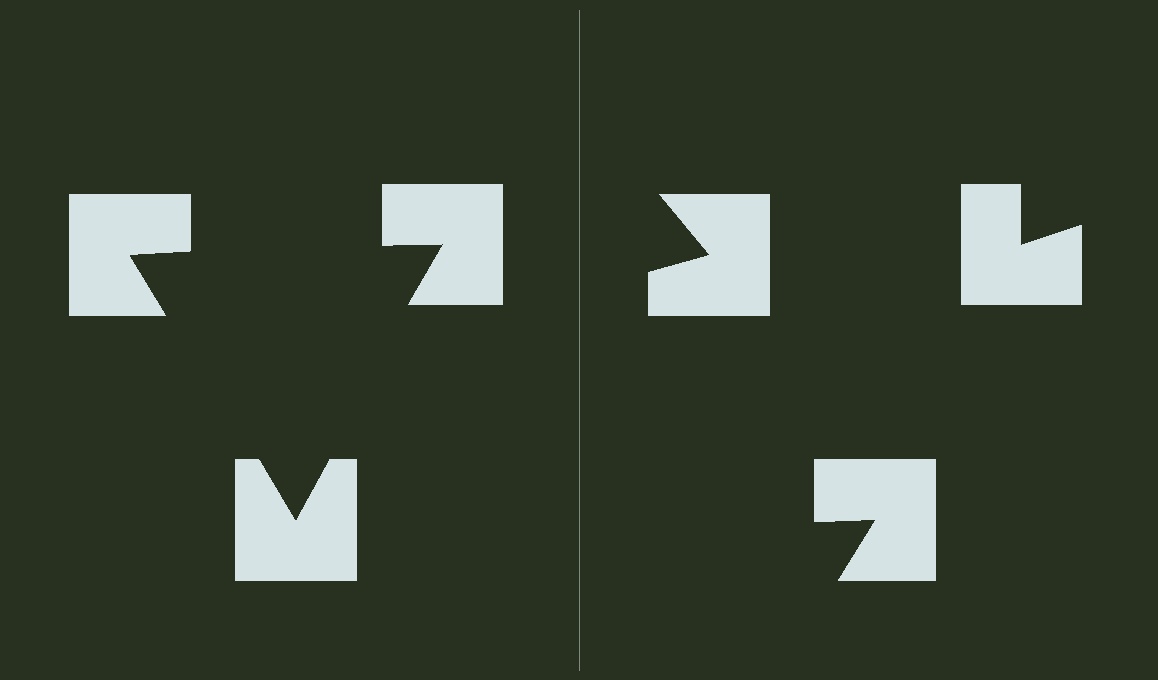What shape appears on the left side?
An illusory triangle.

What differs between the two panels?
The notched squares are positioned identically on both sides; only the wedge orientations differ. On the left they align to a triangle; on the right they are misaligned.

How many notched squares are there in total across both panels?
6 — 3 on each side.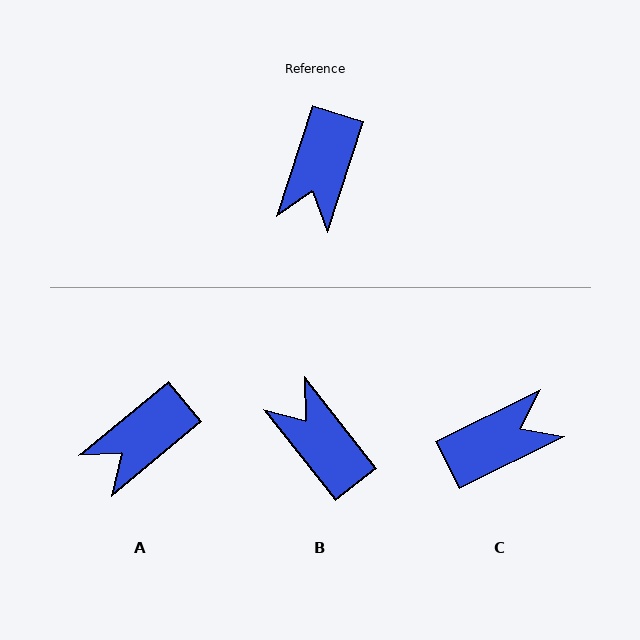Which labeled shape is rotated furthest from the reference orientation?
C, about 134 degrees away.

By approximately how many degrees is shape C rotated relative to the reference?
Approximately 134 degrees counter-clockwise.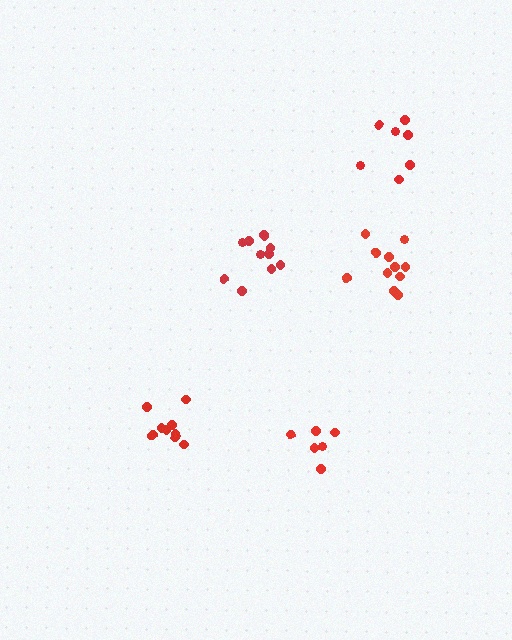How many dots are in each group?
Group 1: 11 dots, Group 2: 7 dots, Group 3: 11 dots, Group 4: 6 dots, Group 5: 11 dots (46 total).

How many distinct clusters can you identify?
There are 5 distinct clusters.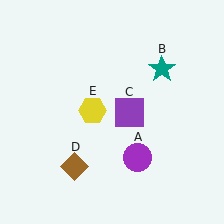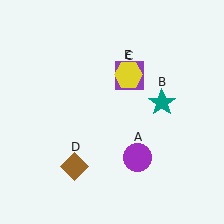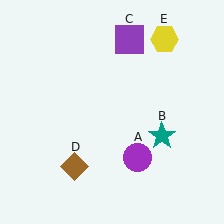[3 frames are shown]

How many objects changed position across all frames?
3 objects changed position: teal star (object B), purple square (object C), yellow hexagon (object E).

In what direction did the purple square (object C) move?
The purple square (object C) moved up.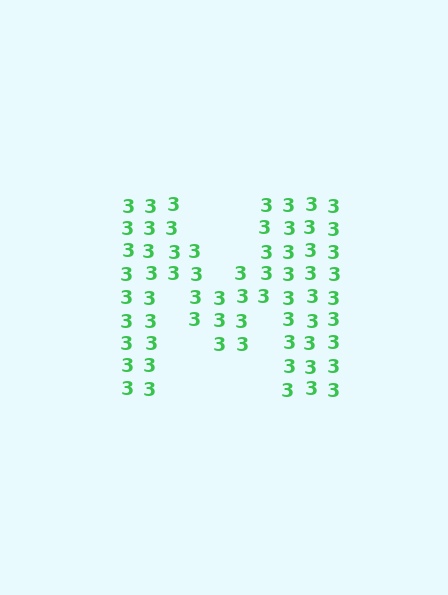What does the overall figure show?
The overall figure shows the letter M.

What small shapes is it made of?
It is made of small digit 3's.